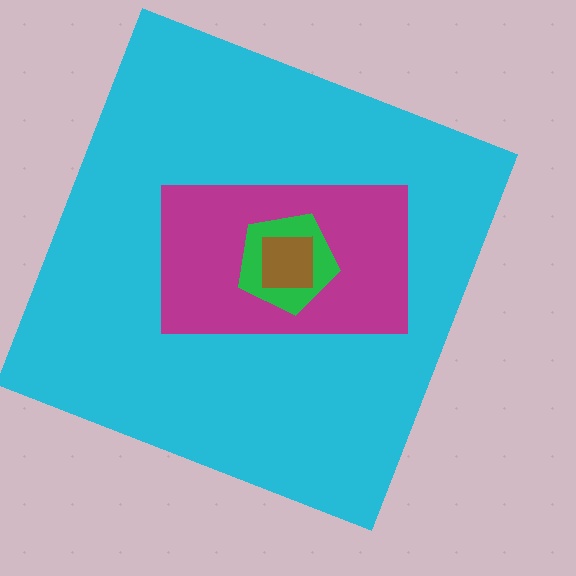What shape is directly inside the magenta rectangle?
The green pentagon.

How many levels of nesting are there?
4.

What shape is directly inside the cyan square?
The magenta rectangle.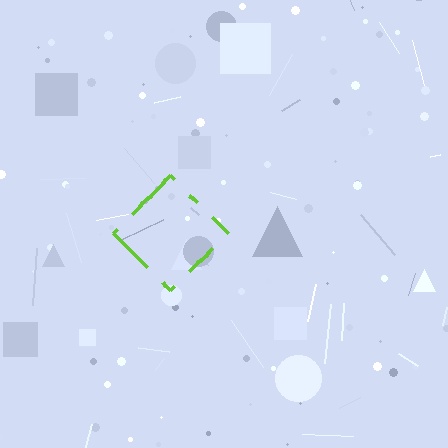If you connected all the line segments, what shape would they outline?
They would outline a diamond.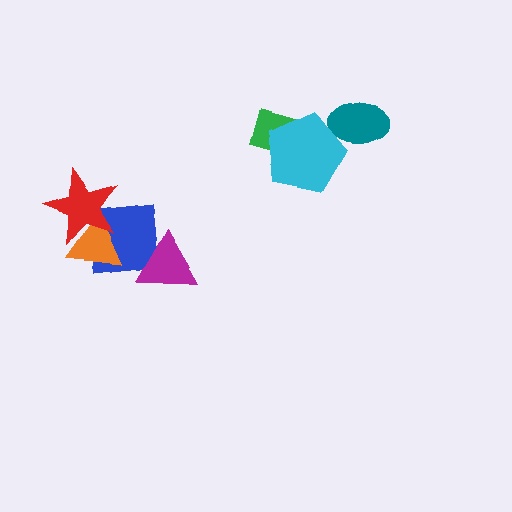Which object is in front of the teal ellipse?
The cyan pentagon is in front of the teal ellipse.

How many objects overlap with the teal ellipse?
1 object overlaps with the teal ellipse.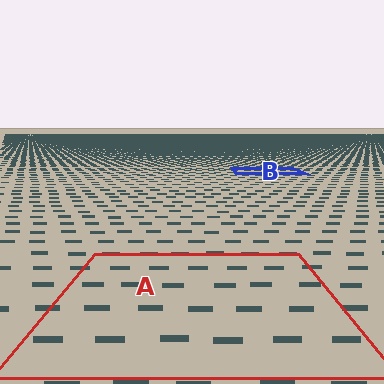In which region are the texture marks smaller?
The texture marks are smaller in region B, because it is farther away.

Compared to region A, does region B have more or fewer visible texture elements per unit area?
Region B has more texture elements per unit area — they are packed more densely because it is farther away.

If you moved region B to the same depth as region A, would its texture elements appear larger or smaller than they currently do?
They would appear larger. At a closer depth, the same texture elements are projected at a bigger on-screen size.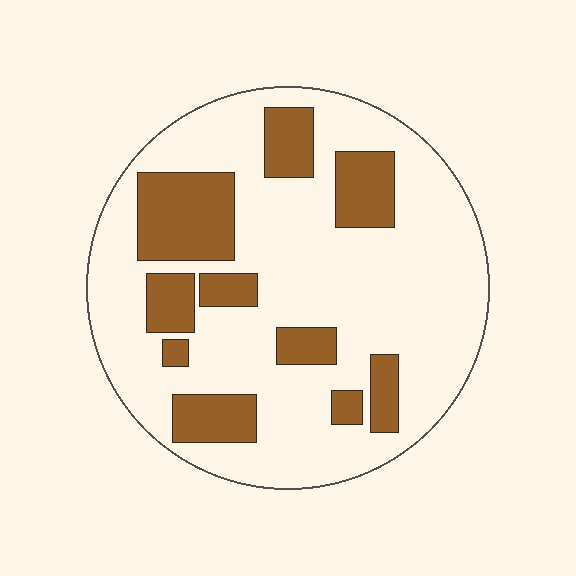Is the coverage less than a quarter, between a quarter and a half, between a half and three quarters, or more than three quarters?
Between a quarter and a half.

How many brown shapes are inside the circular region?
10.